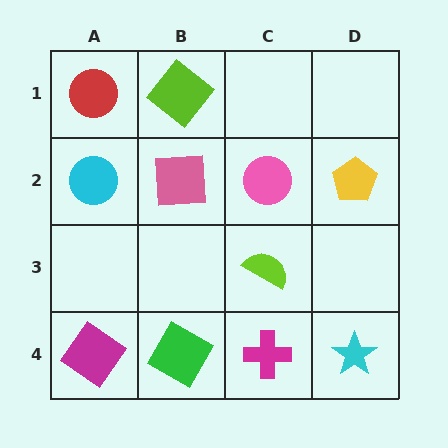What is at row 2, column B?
A pink square.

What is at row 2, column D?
A yellow pentagon.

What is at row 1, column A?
A red circle.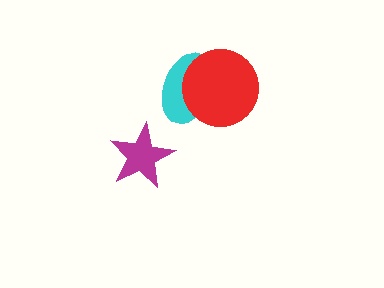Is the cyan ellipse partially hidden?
Yes, it is partially covered by another shape.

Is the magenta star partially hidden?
No, no other shape covers it.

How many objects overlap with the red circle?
1 object overlaps with the red circle.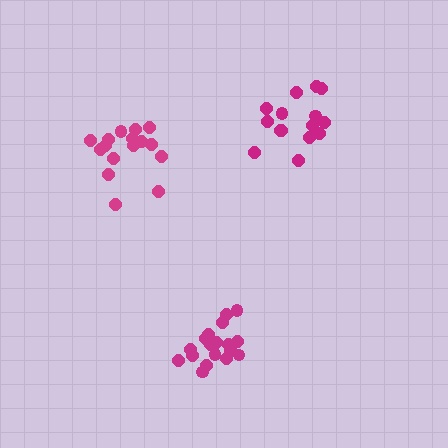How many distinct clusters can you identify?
There are 3 distinct clusters.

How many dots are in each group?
Group 1: 16 dots, Group 2: 15 dots, Group 3: 18 dots (49 total).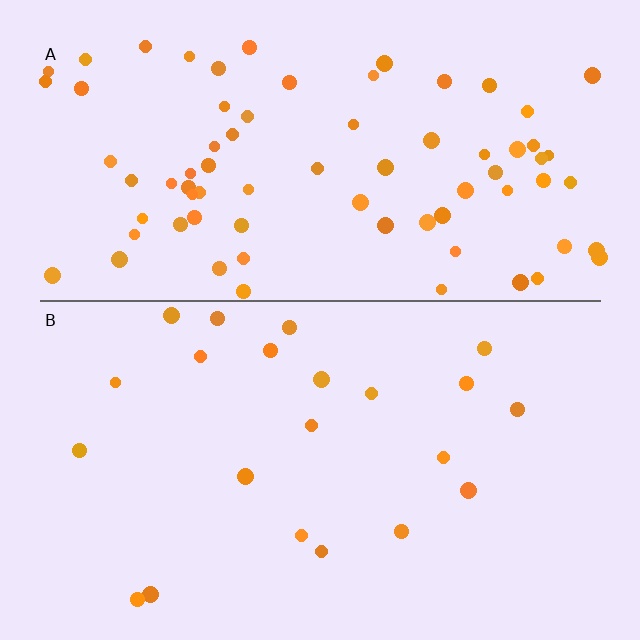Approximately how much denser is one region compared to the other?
Approximately 3.5× — region A over region B.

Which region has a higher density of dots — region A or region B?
A (the top).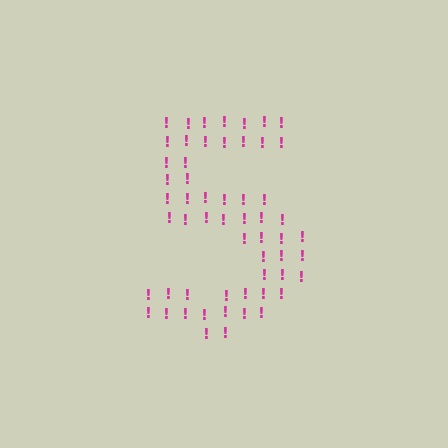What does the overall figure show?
The overall figure shows the digit 5.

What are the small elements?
The small elements are exclamation marks.